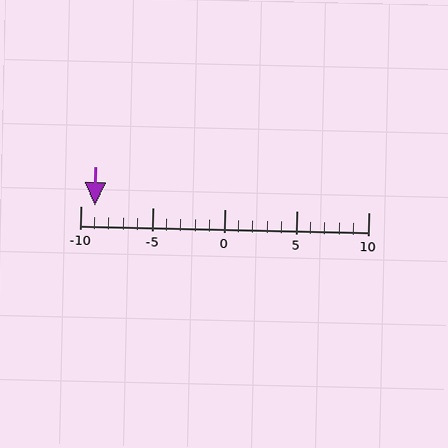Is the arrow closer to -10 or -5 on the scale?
The arrow is closer to -10.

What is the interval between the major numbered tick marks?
The major tick marks are spaced 5 units apart.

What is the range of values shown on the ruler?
The ruler shows values from -10 to 10.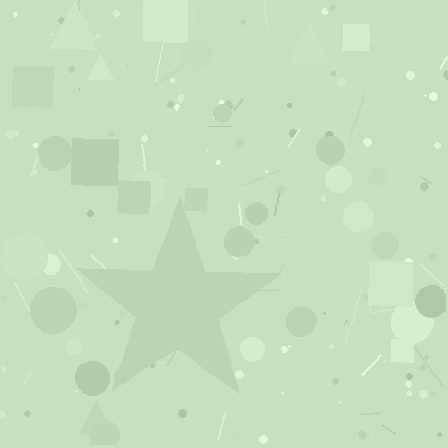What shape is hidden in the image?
A star is hidden in the image.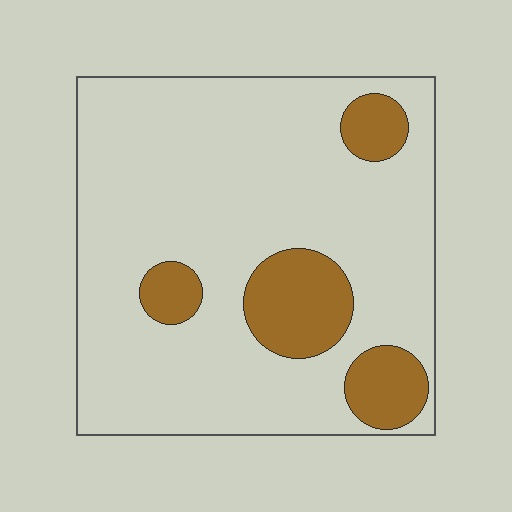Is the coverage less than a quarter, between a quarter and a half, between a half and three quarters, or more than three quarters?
Less than a quarter.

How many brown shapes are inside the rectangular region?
4.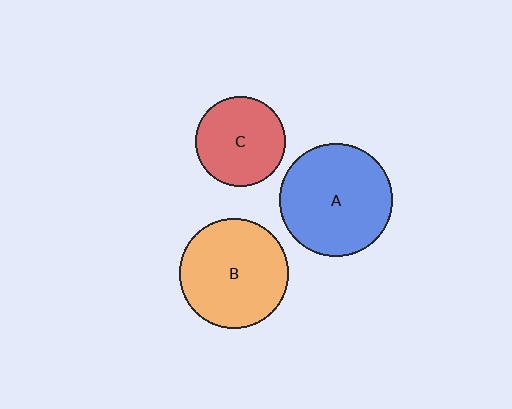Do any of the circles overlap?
No, none of the circles overlap.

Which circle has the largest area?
Circle A (blue).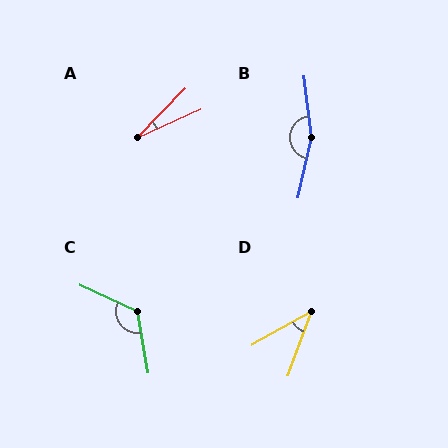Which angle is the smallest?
A, at approximately 22 degrees.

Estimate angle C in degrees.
Approximately 124 degrees.